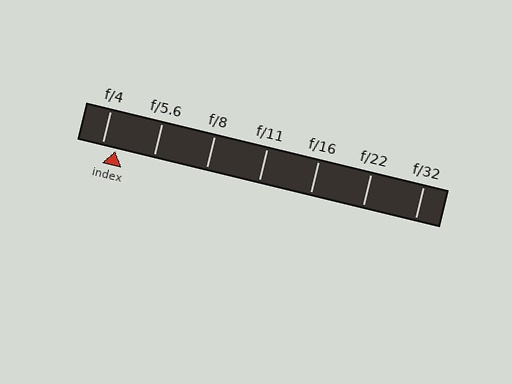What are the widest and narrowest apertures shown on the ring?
The widest aperture shown is f/4 and the narrowest is f/32.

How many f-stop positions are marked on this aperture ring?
There are 7 f-stop positions marked.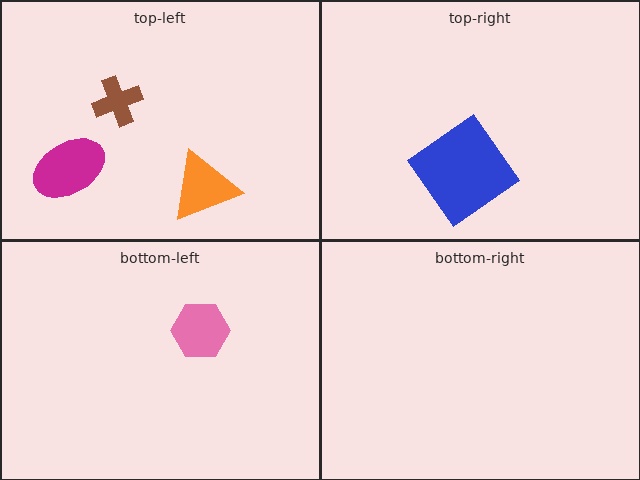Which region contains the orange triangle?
The top-left region.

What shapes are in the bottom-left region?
The pink hexagon.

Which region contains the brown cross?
The top-left region.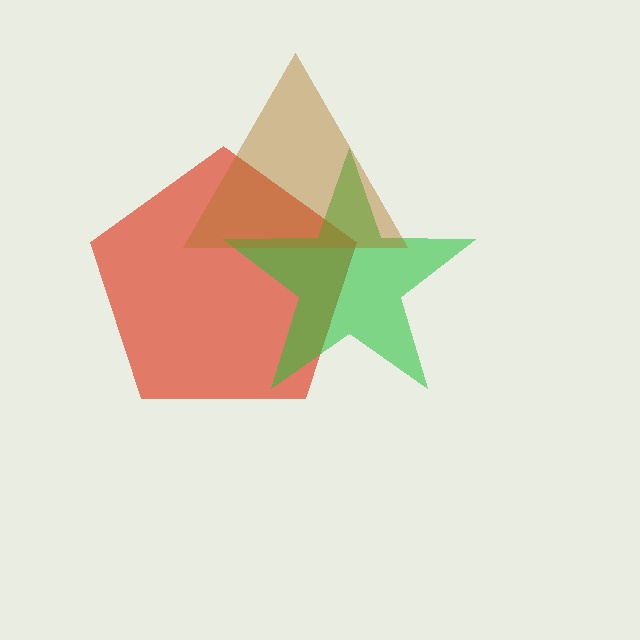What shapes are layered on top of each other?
The layered shapes are: a red pentagon, a green star, a brown triangle.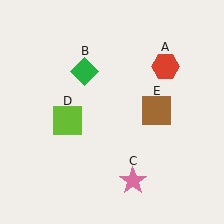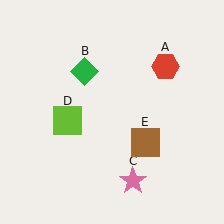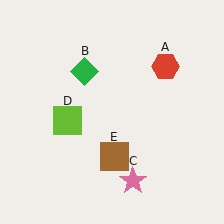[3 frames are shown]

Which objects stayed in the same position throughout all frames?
Red hexagon (object A) and green diamond (object B) and pink star (object C) and lime square (object D) remained stationary.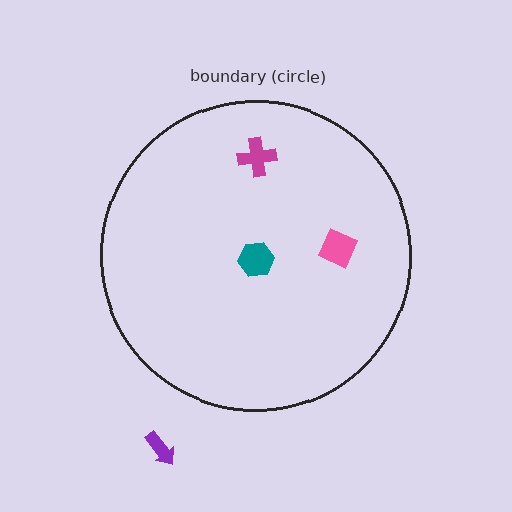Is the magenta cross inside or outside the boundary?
Inside.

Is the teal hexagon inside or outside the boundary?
Inside.